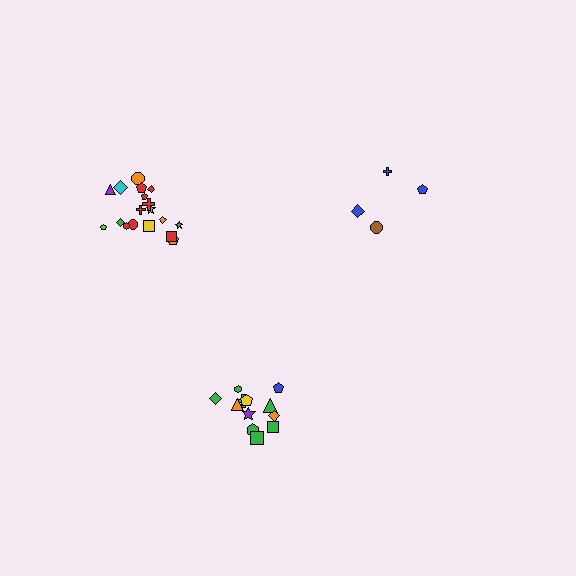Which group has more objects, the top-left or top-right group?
The top-left group.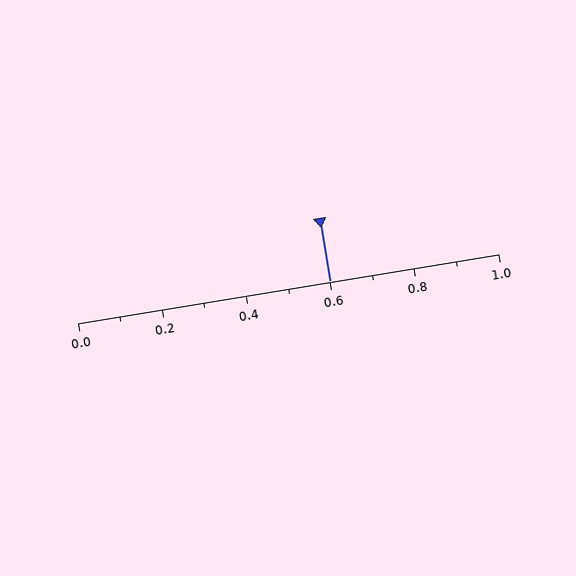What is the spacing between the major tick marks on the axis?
The major ticks are spaced 0.2 apart.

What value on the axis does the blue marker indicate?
The marker indicates approximately 0.6.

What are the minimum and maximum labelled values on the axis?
The axis runs from 0.0 to 1.0.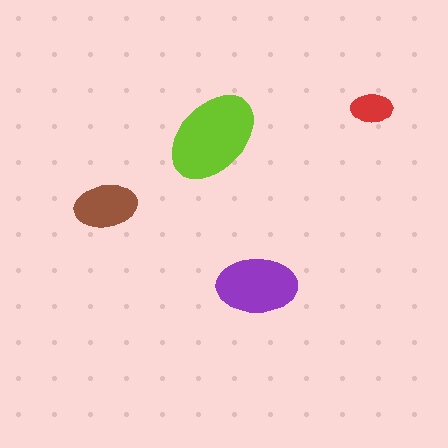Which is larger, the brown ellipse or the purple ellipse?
The purple one.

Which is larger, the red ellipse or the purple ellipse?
The purple one.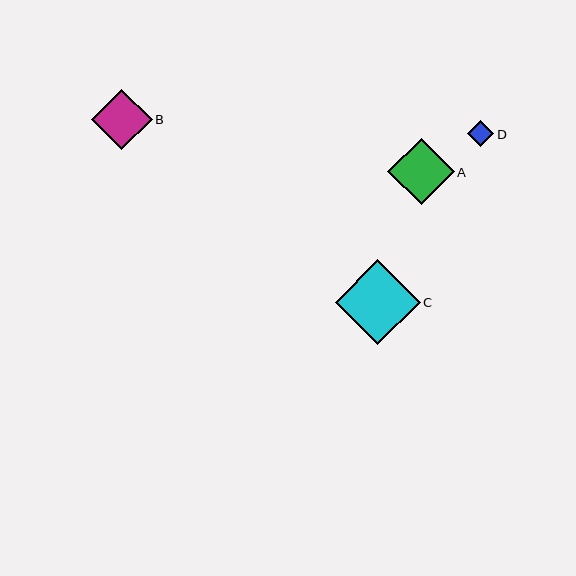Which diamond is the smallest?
Diamond D is the smallest with a size of approximately 26 pixels.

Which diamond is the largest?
Diamond C is the largest with a size of approximately 85 pixels.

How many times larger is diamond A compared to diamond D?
Diamond A is approximately 2.5 times the size of diamond D.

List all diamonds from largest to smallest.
From largest to smallest: C, A, B, D.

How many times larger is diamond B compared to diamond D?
Diamond B is approximately 2.3 times the size of diamond D.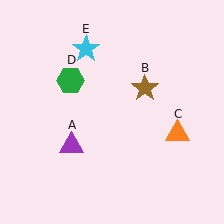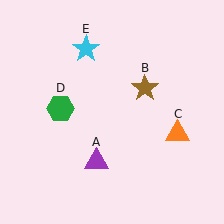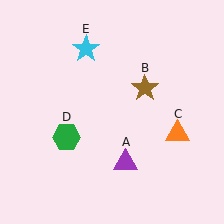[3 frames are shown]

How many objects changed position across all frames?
2 objects changed position: purple triangle (object A), green hexagon (object D).